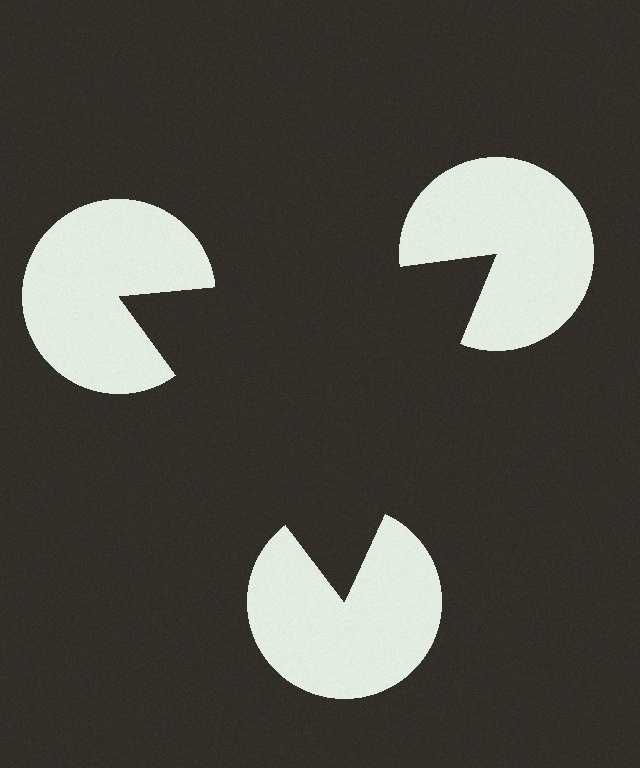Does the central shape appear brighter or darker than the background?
It typically appears slightly darker than the background, even though no actual brightness change is drawn.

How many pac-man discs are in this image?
There are 3 — one at each vertex of the illusory triangle.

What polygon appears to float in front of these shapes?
An illusory triangle — its edges are inferred from the aligned wedge cuts in the pac-man discs, not physically drawn.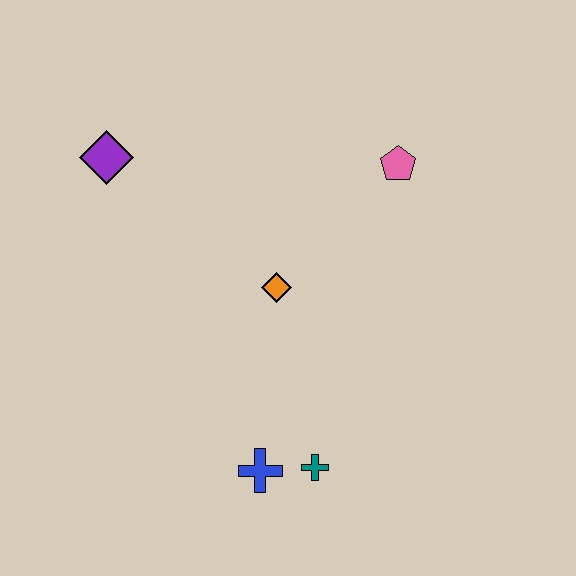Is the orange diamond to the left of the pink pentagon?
Yes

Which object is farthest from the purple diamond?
The teal cross is farthest from the purple diamond.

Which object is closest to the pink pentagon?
The orange diamond is closest to the pink pentagon.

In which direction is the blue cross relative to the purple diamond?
The blue cross is below the purple diamond.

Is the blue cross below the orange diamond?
Yes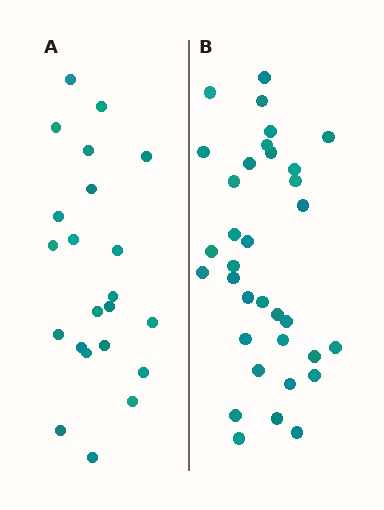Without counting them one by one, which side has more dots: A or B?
Region B (the right region) has more dots.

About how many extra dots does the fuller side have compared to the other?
Region B has roughly 12 or so more dots than region A.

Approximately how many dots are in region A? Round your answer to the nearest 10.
About 20 dots. (The exact count is 22, which rounds to 20.)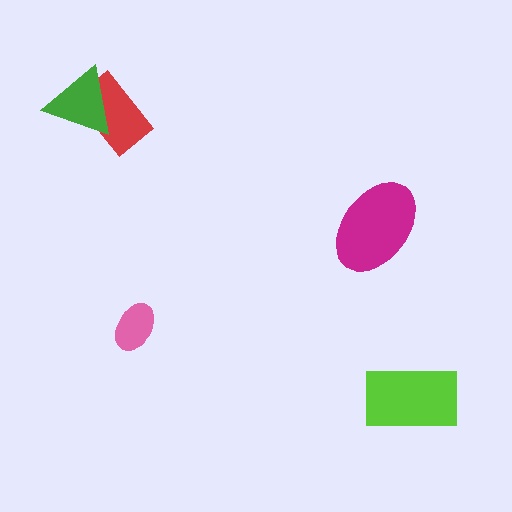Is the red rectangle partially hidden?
Yes, it is partially covered by another shape.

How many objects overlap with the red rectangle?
1 object overlaps with the red rectangle.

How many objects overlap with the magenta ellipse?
0 objects overlap with the magenta ellipse.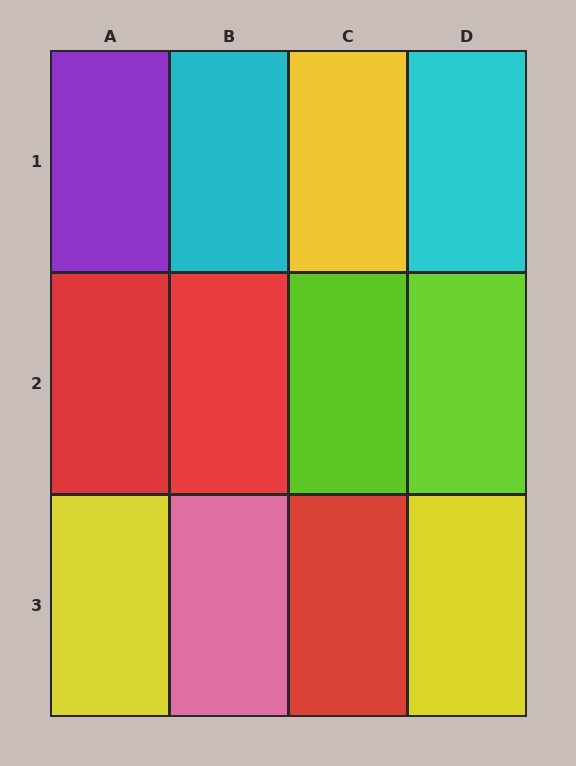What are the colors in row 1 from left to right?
Purple, cyan, yellow, cyan.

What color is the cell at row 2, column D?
Lime.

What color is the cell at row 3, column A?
Yellow.